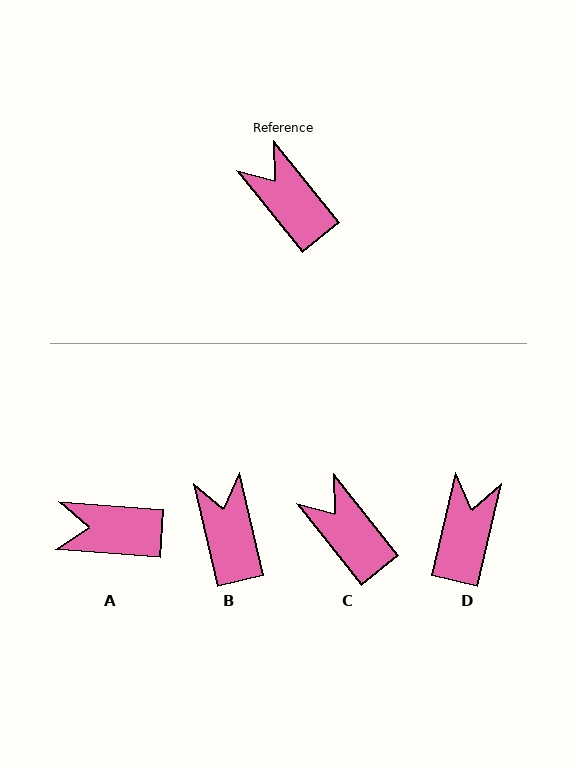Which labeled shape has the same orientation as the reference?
C.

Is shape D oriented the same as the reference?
No, it is off by about 52 degrees.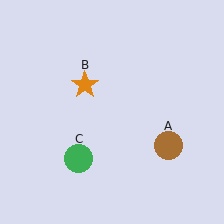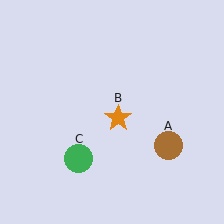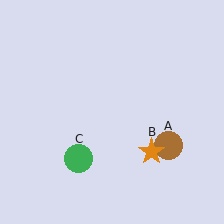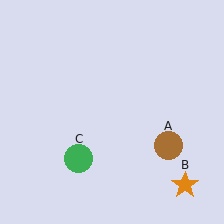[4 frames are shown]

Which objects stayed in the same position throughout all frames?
Brown circle (object A) and green circle (object C) remained stationary.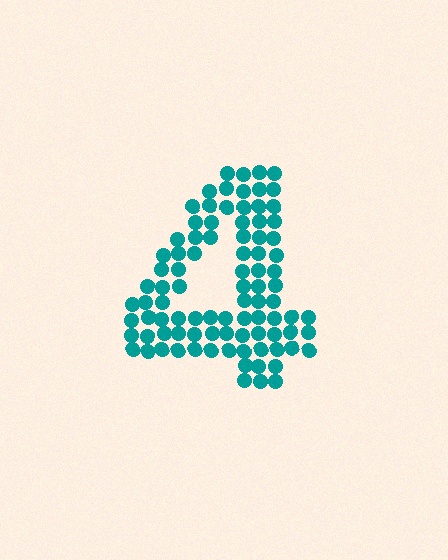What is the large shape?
The large shape is the digit 4.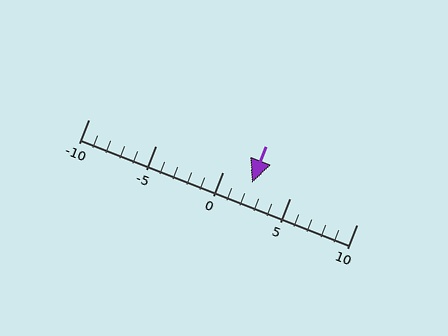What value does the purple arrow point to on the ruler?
The purple arrow points to approximately 2.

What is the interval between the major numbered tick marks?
The major tick marks are spaced 5 units apart.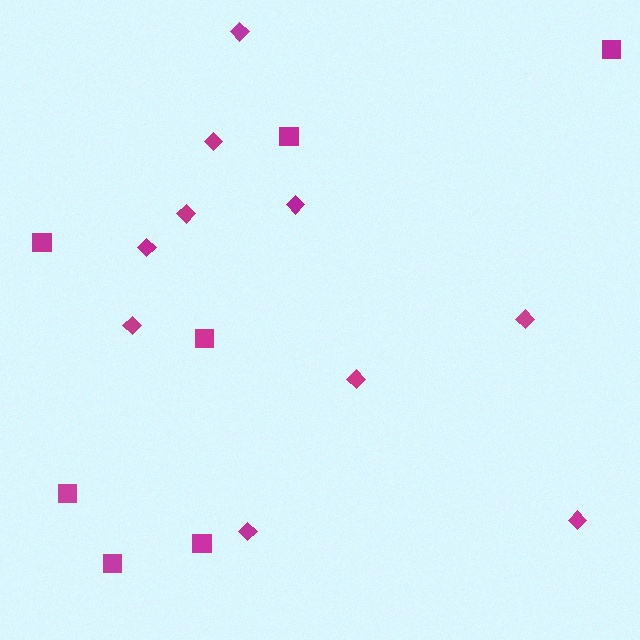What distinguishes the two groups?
There are 2 groups: one group of squares (7) and one group of diamonds (10).